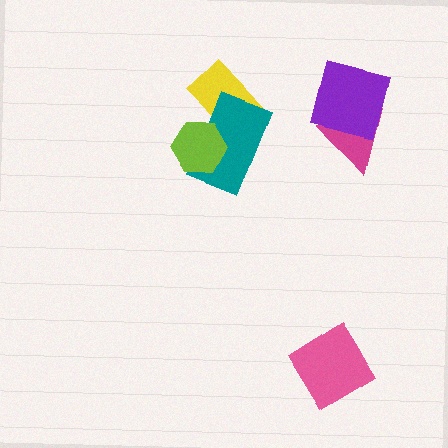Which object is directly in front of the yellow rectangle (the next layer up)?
The teal rectangle is directly in front of the yellow rectangle.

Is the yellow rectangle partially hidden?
Yes, it is partially covered by another shape.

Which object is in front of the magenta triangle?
The purple square is in front of the magenta triangle.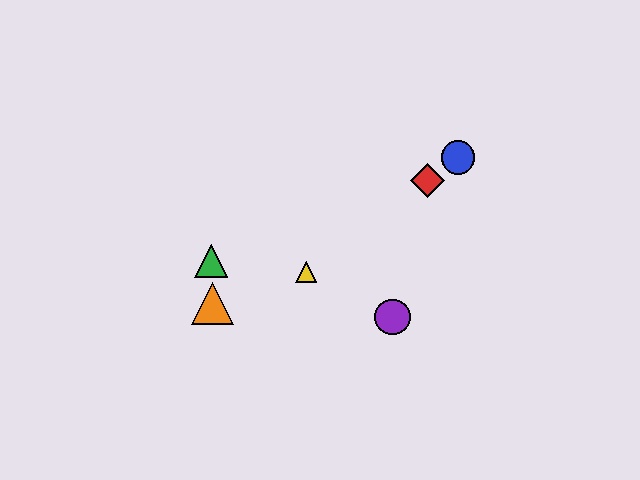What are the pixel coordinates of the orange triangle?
The orange triangle is at (212, 304).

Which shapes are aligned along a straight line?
The red diamond, the blue circle, the yellow triangle are aligned along a straight line.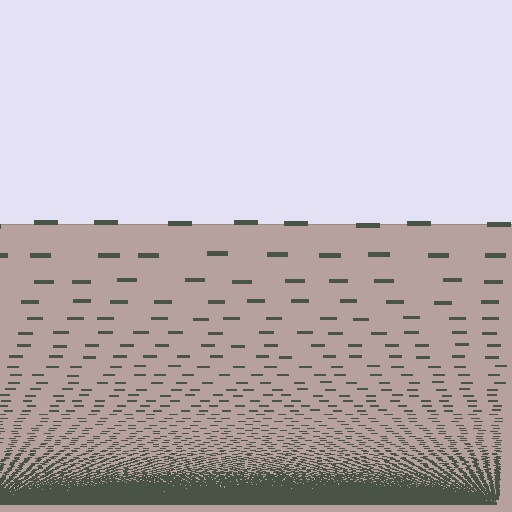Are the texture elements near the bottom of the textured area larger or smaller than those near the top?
Smaller. The gradient is inverted — elements near the bottom are smaller and denser.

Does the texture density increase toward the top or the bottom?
Density increases toward the bottom.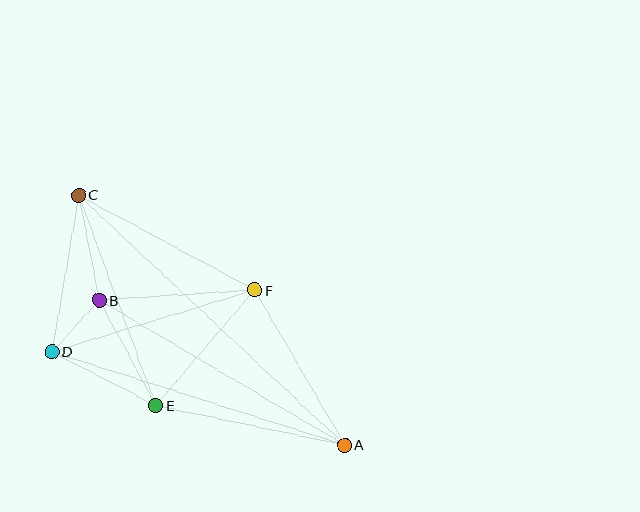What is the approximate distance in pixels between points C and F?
The distance between C and F is approximately 200 pixels.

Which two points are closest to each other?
Points B and D are closest to each other.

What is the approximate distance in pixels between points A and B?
The distance between A and B is approximately 285 pixels.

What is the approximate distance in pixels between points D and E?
The distance between D and E is approximately 117 pixels.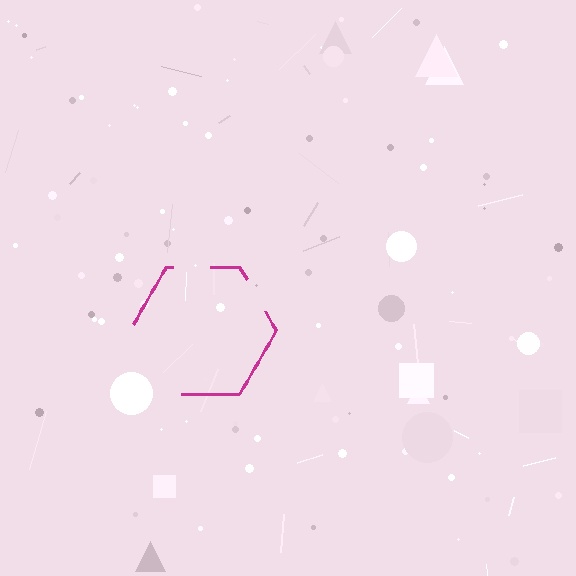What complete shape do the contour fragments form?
The contour fragments form a hexagon.